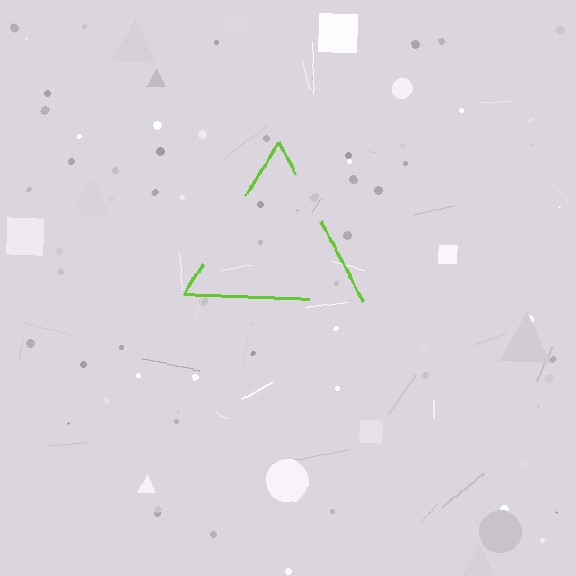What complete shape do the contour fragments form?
The contour fragments form a triangle.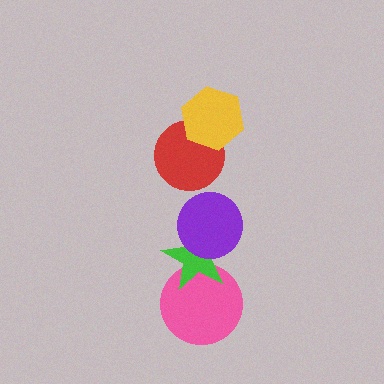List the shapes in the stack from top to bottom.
From top to bottom: the yellow hexagon, the red circle, the purple circle, the green star, the pink circle.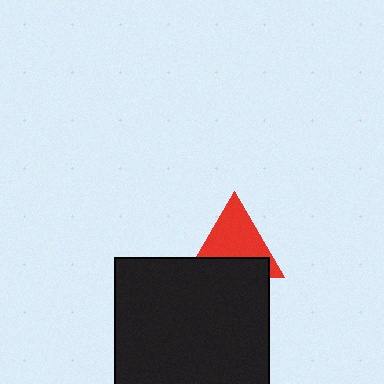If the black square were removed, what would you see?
You would see the complete red triangle.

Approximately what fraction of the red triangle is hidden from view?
Roughly 36% of the red triangle is hidden behind the black square.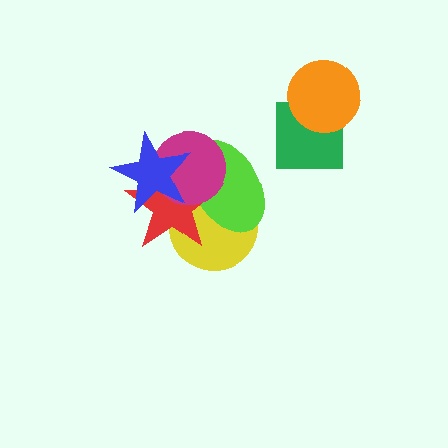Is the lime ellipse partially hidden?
Yes, it is partially covered by another shape.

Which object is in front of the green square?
The orange circle is in front of the green square.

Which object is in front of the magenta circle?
The blue star is in front of the magenta circle.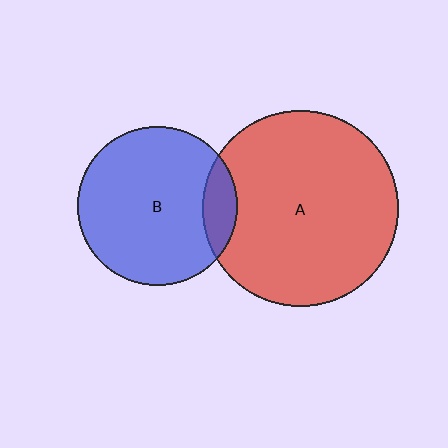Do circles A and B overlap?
Yes.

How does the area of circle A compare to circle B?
Approximately 1.5 times.